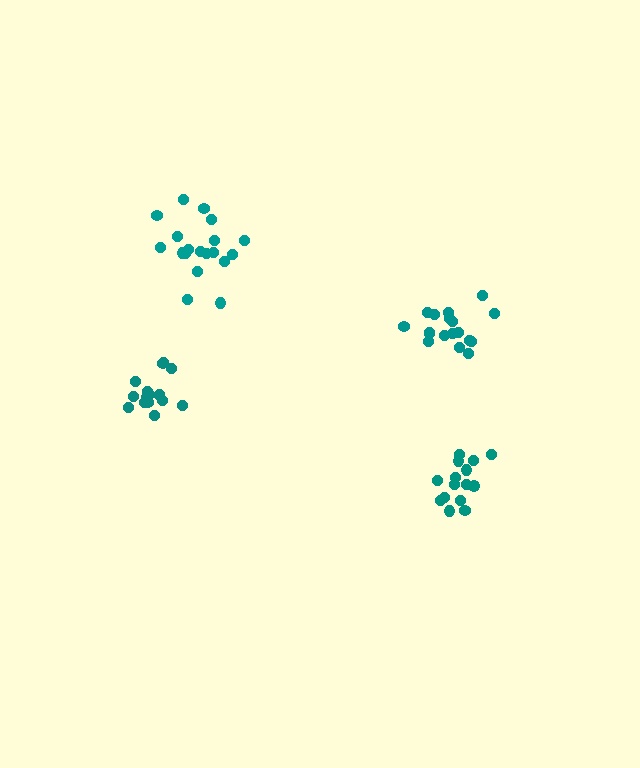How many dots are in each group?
Group 1: 19 dots, Group 2: 15 dots, Group 3: 18 dots, Group 4: 16 dots (68 total).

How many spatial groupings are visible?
There are 4 spatial groupings.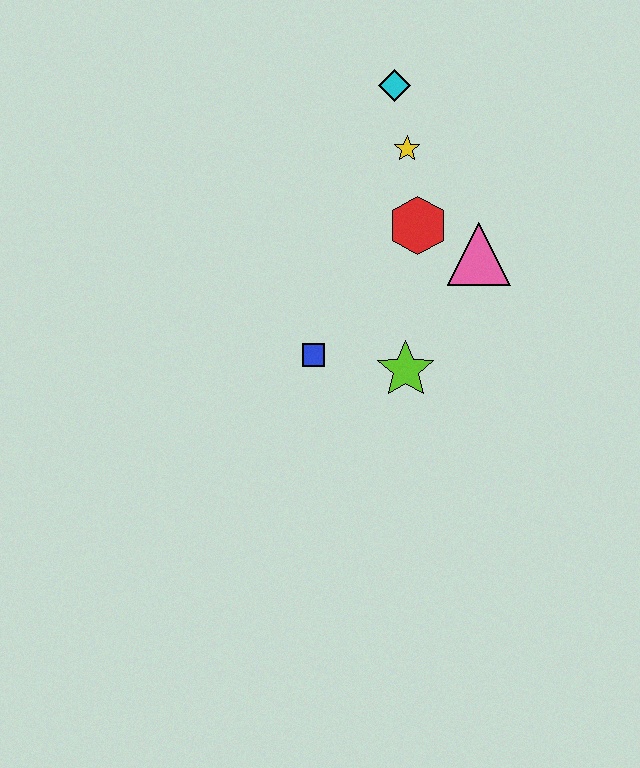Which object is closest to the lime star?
The blue square is closest to the lime star.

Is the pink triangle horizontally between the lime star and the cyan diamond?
No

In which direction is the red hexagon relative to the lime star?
The red hexagon is above the lime star.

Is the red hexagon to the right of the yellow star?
Yes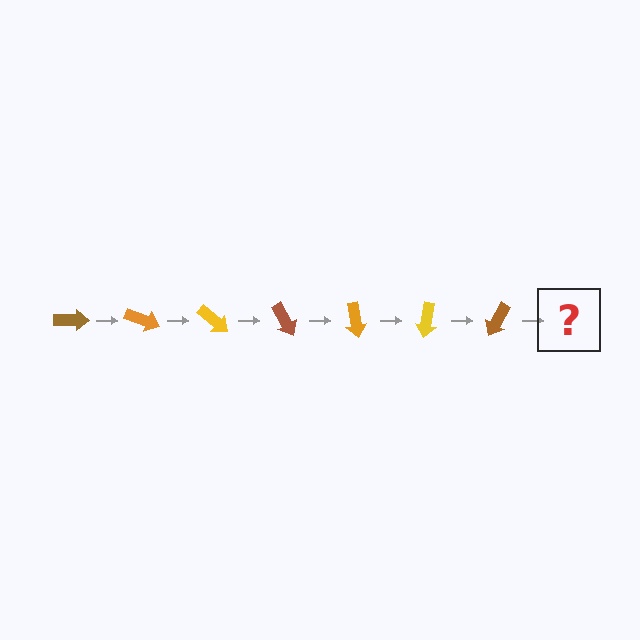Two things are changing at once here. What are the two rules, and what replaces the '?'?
The two rules are that it rotates 20 degrees each step and the color cycles through brown, orange, and yellow. The '?' should be an orange arrow, rotated 140 degrees from the start.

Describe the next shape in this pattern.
It should be an orange arrow, rotated 140 degrees from the start.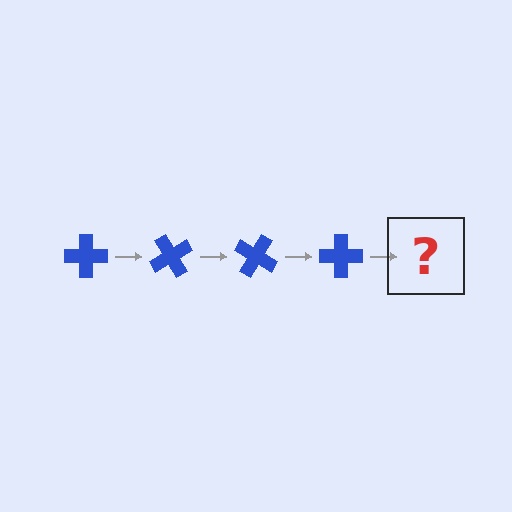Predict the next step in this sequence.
The next step is a blue cross rotated 240 degrees.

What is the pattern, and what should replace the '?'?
The pattern is that the cross rotates 60 degrees each step. The '?' should be a blue cross rotated 240 degrees.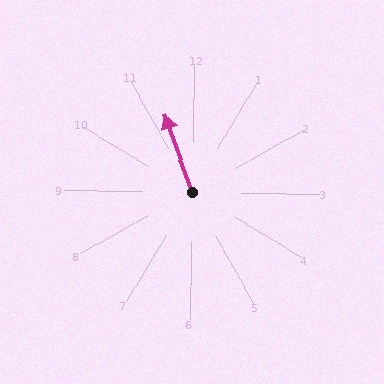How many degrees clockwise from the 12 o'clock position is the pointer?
Approximately 340 degrees.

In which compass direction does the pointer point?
North.